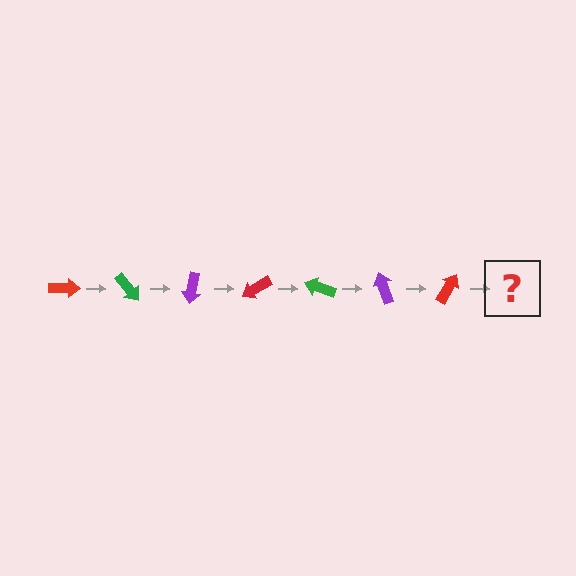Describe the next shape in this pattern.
It should be a green arrow, rotated 350 degrees from the start.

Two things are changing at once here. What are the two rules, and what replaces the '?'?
The two rules are that it rotates 50 degrees each step and the color cycles through red, green, and purple. The '?' should be a green arrow, rotated 350 degrees from the start.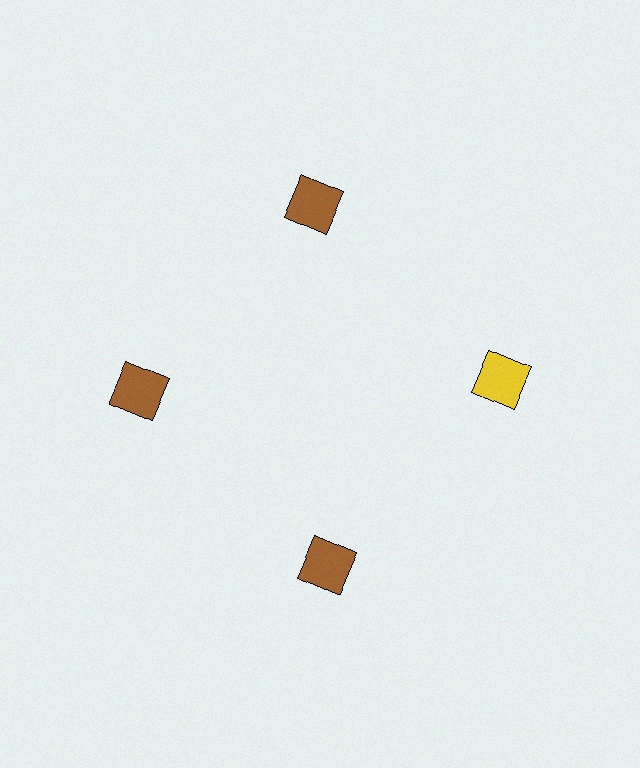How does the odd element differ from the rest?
It has a different color: yellow instead of brown.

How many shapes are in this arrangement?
There are 4 shapes arranged in a ring pattern.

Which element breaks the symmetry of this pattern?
The yellow square at roughly the 3 o'clock position breaks the symmetry. All other shapes are brown squares.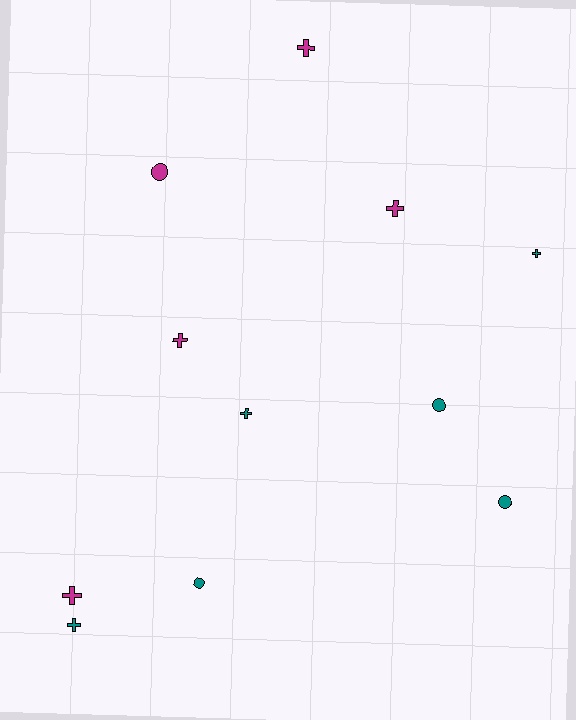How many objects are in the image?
There are 11 objects.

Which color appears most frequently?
Teal, with 6 objects.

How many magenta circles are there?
There is 1 magenta circle.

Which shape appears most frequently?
Cross, with 7 objects.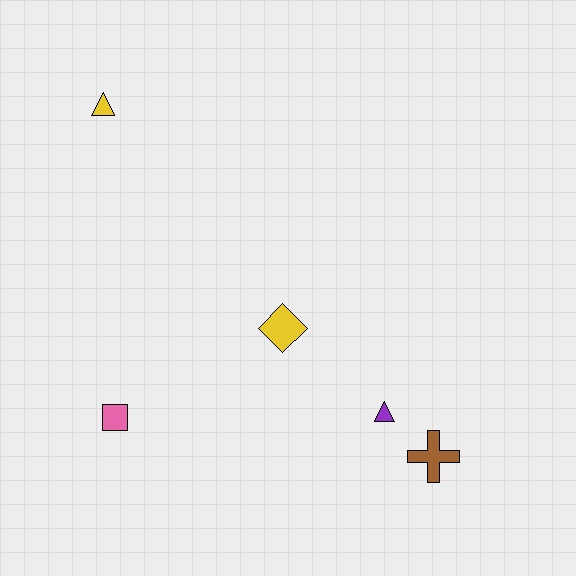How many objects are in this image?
There are 5 objects.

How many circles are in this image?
There are no circles.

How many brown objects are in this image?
There is 1 brown object.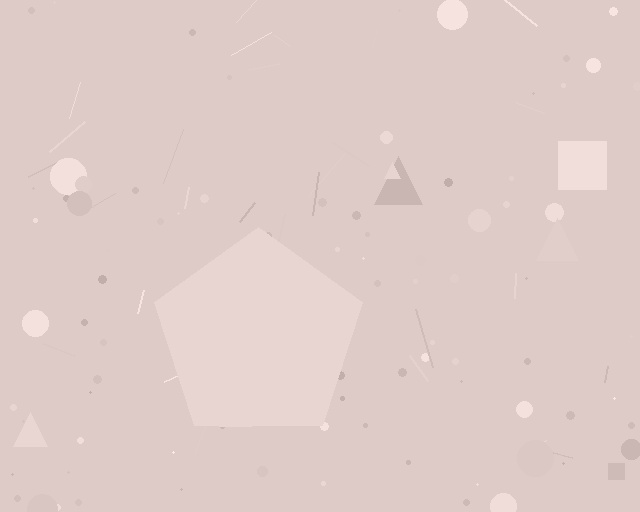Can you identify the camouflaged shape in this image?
The camouflaged shape is a pentagon.